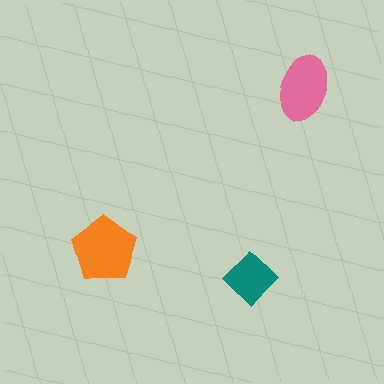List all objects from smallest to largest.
The teal diamond, the pink ellipse, the orange pentagon.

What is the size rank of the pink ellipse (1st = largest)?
2nd.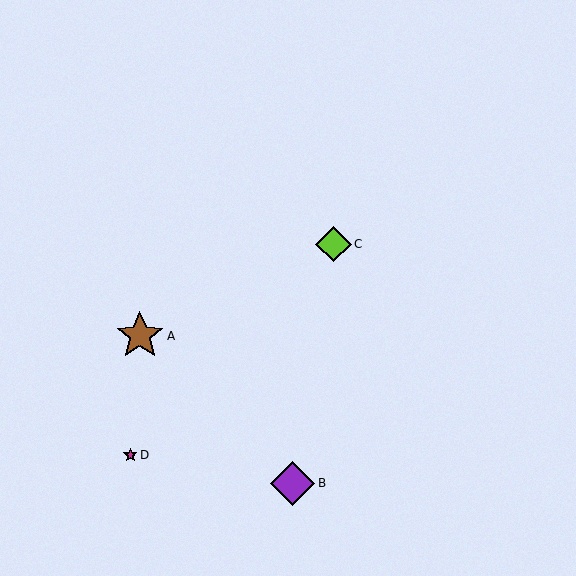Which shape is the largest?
The brown star (labeled A) is the largest.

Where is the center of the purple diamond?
The center of the purple diamond is at (293, 483).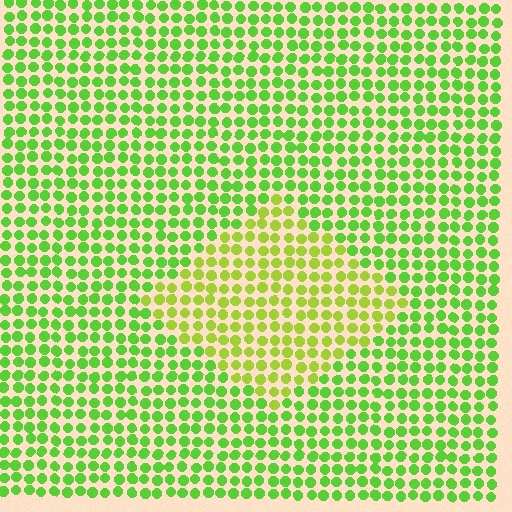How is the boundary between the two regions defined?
The boundary is defined purely by a slight shift in hue (about 28 degrees). Spacing, size, and orientation are identical on both sides.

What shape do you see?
I see a diamond.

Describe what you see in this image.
The image is filled with small lime elements in a uniform arrangement. A diamond-shaped region is visible where the elements are tinted to a slightly different hue, forming a subtle color boundary.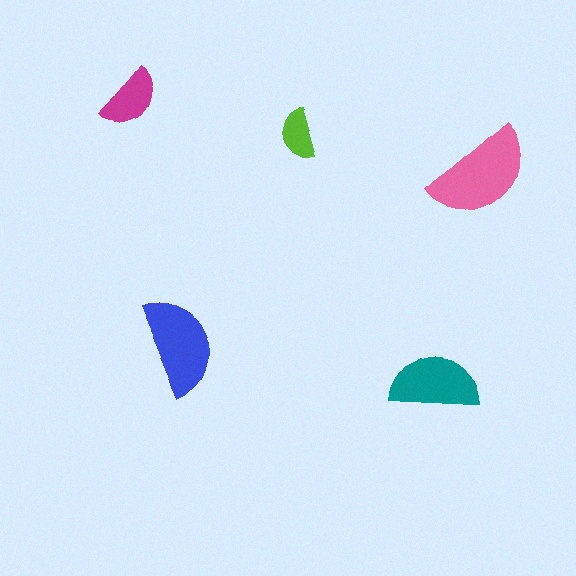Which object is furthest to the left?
The magenta semicircle is leftmost.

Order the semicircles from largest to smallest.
the pink one, the blue one, the teal one, the magenta one, the lime one.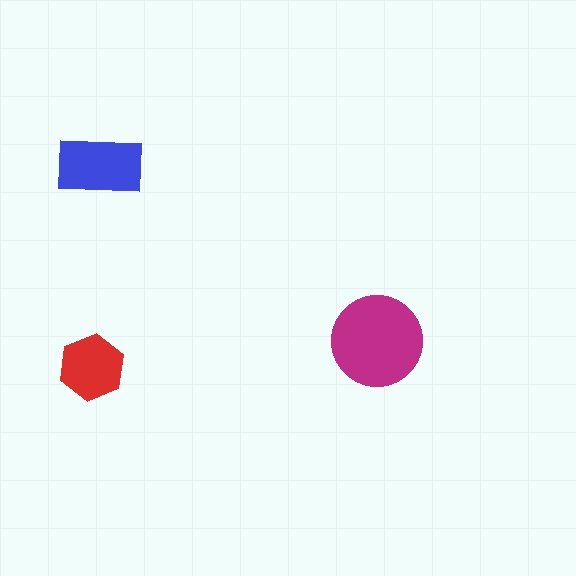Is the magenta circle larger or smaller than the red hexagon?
Larger.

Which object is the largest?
The magenta circle.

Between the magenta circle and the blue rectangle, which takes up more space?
The magenta circle.